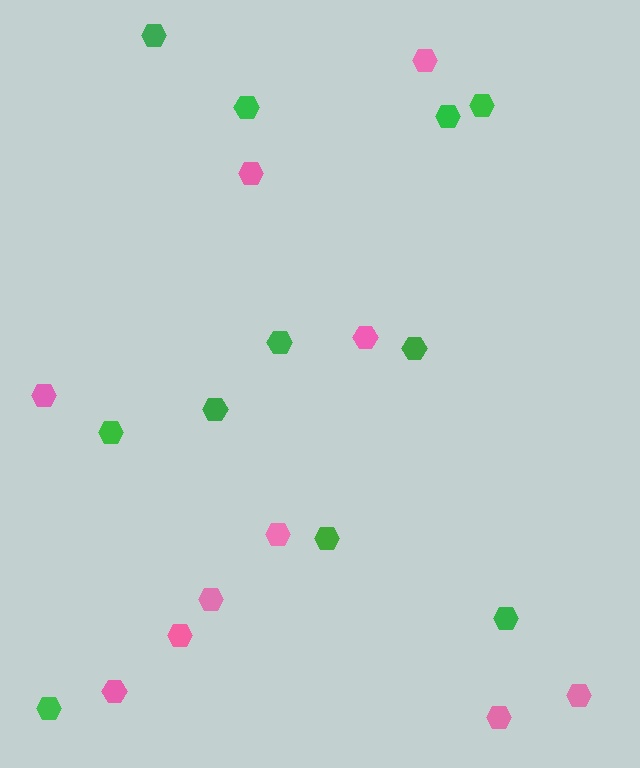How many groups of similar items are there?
There are 2 groups: one group of pink hexagons (10) and one group of green hexagons (11).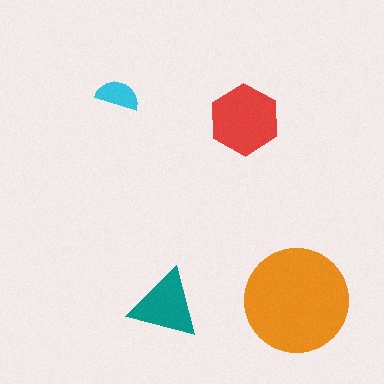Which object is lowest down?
The teal triangle is bottommost.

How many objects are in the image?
There are 4 objects in the image.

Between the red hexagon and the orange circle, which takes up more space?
The orange circle.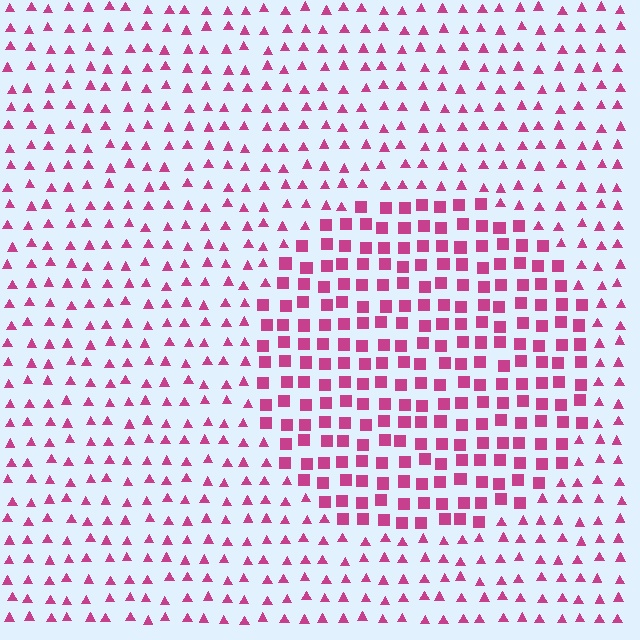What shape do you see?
I see a circle.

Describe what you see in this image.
The image is filled with small magenta elements arranged in a uniform grid. A circle-shaped region contains squares, while the surrounding area contains triangles. The boundary is defined purely by the change in element shape.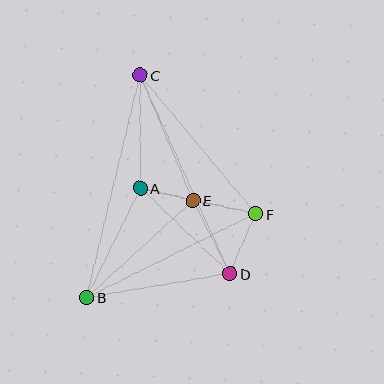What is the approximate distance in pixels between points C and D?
The distance between C and D is approximately 218 pixels.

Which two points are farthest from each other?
Points B and C are farthest from each other.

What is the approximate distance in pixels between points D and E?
The distance between D and E is approximately 82 pixels.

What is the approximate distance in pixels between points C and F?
The distance between C and F is approximately 180 pixels.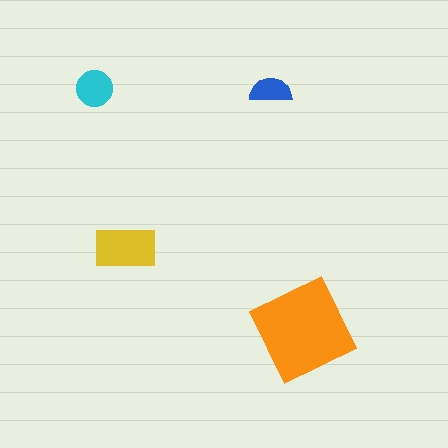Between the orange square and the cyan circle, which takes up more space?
The orange square.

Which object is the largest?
The orange square.